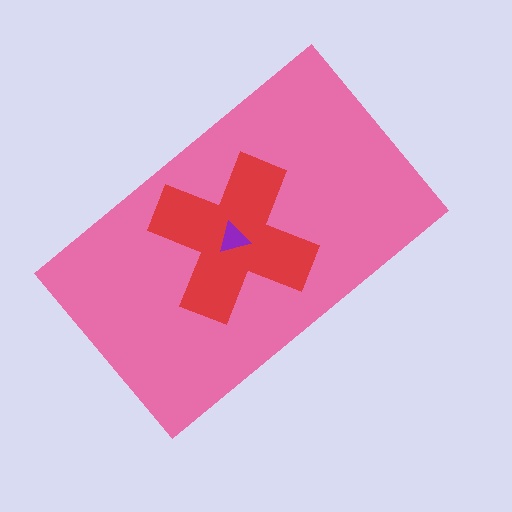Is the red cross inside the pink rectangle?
Yes.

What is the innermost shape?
The purple triangle.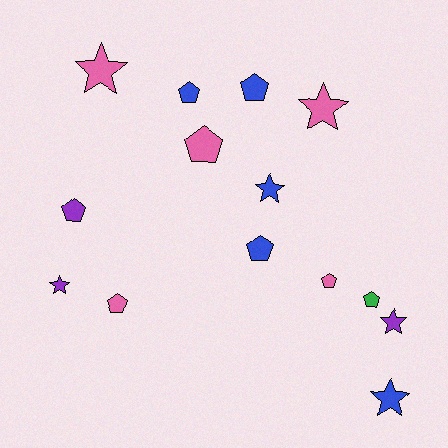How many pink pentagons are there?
There are 3 pink pentagons.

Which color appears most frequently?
Pink, with 5 objects.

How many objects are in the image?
There are 14 objects.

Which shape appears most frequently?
Pentagon, with 8 objects.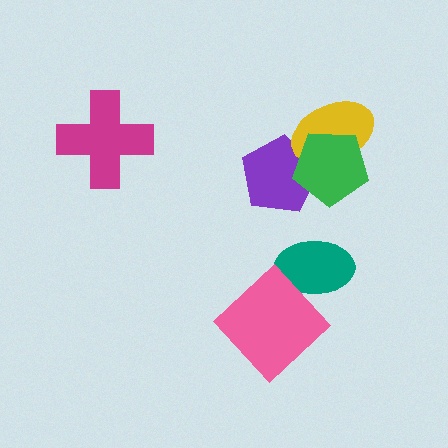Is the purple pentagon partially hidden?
Yes, it is partially covered by another shape.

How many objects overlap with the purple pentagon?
2 objects overlap with the purple pentagon.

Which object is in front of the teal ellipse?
The pink diamond is in front of the teal ellipse.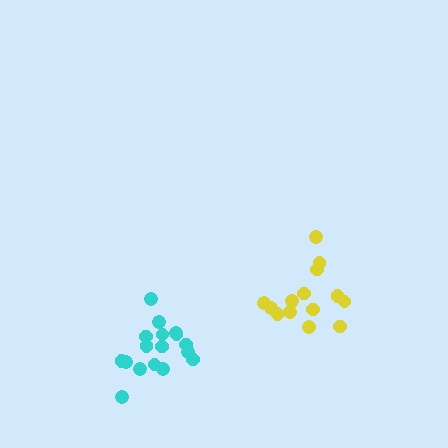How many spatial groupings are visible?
There are 2 spatial groupings.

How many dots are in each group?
Group 1: 14 dots, Group 2: 17 dots (31 total).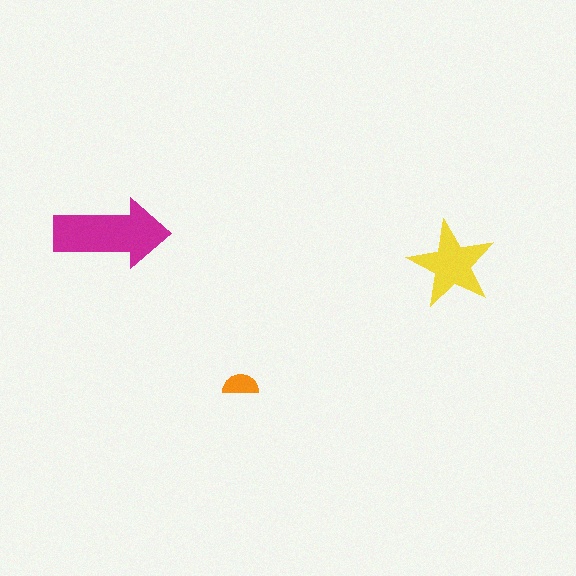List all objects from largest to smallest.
The magenta arrow, the yellow star, the orange semicircle.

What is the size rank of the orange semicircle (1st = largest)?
3rd.